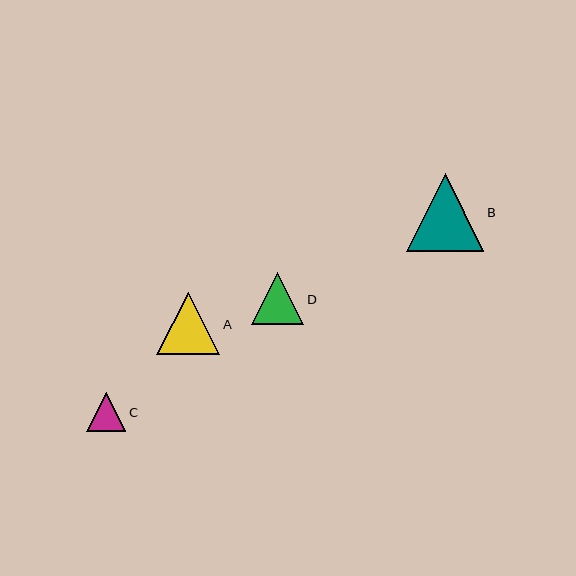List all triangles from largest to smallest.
From largest to smallest: B, A, D, C.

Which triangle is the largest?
Triangle B is the largest with a size of approximately 77 pixels.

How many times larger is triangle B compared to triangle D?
Triangle B is approximately 1.5 times the size of triangle D.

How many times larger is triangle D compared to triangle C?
Triangle D is approximately 1.3 times the size of triangle C.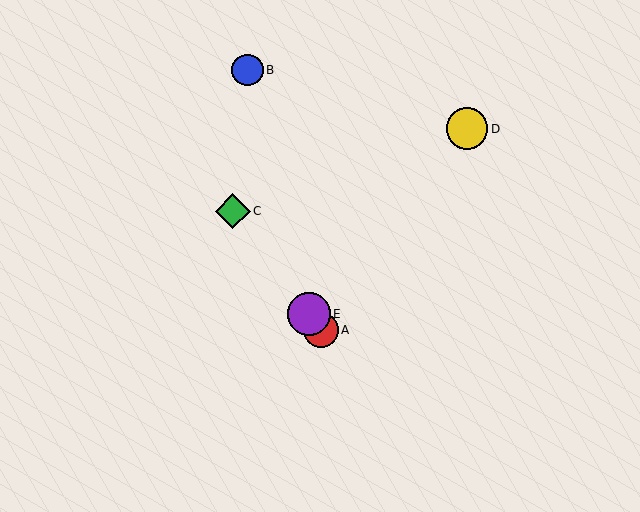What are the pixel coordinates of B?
Object B is at (248, 70).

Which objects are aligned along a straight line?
Objects A, C, E are aligned along a straight line.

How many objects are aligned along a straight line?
3 objects (A, C, E) are aligned along a straight line.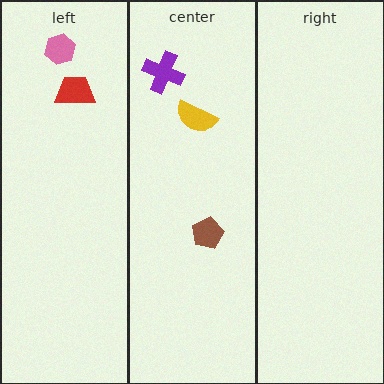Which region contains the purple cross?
The center region.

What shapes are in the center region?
The brown pentagon, the yellow semicircle, the purple cross.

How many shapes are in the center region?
3.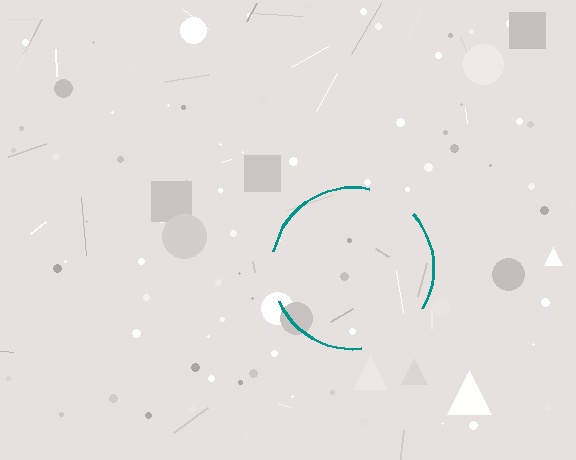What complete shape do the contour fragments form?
The contour fragments form a circle.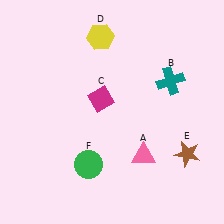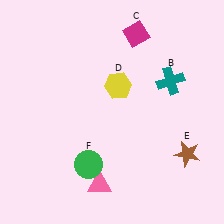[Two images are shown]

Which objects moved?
The objects that moved are: the pink triangle (A), the magenta diamond (C), the yellow hexagon (D).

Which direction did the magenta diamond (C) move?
The magenta diamond (C) moved up.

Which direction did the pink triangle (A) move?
The pink triangle (A) moved left.